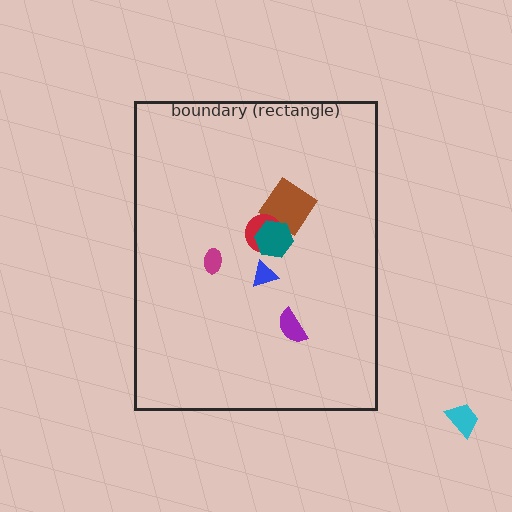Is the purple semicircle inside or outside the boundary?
Inside.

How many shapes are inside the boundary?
6 inside, 1 outside.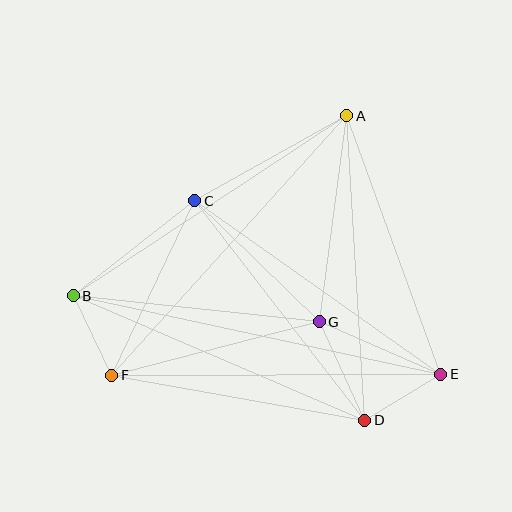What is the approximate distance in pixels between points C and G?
The distance between C and G is approximately 174 pixels.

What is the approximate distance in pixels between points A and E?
The distance between A and E is approximately 275 pixels.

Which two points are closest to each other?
Points B and F are closest to each other.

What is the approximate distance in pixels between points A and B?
The distance between A and B is approximately 327 pixels.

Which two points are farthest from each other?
Points B and E are farthest from each other.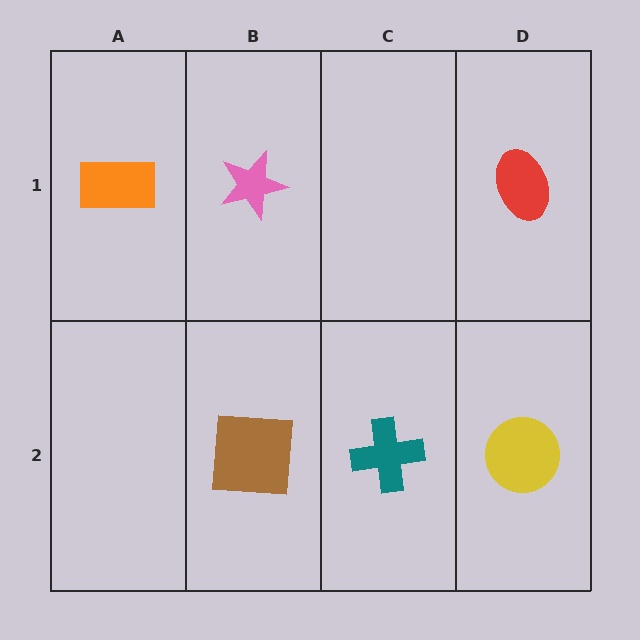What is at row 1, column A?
An orange rectangle.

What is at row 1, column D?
A red ellipse.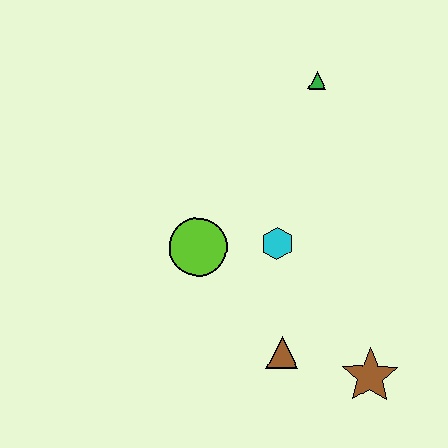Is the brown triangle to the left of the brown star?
Yes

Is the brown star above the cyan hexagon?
No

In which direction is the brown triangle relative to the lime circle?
The brown triangle is below the lime circle.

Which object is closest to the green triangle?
The cyan hexagon is closest to the green triangle.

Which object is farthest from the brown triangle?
The green triangle is farthest from the brown triangle.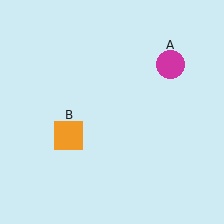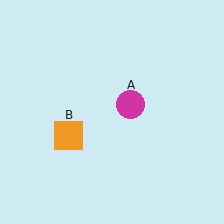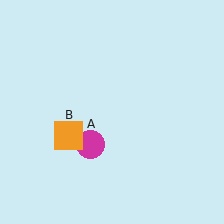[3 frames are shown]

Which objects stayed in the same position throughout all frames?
Orange square (object B) remained stationary.